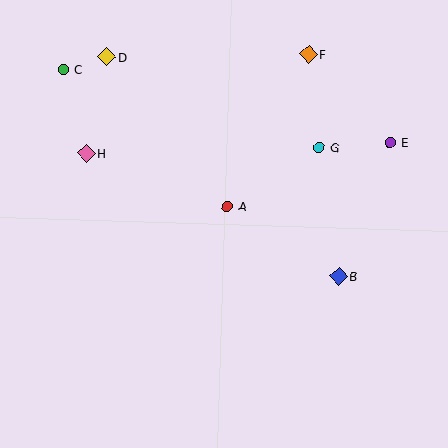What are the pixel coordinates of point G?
Point G is at (319, 148).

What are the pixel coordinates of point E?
Point E is at (390, 143).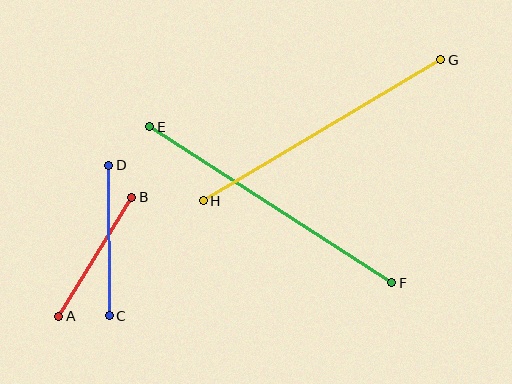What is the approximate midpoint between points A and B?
The midpoint is at approximately (95, 257) pixels.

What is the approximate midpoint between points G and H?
The midpoint is at approximately (322, 130) pixels.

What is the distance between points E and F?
The distance is approximately 288 pixels.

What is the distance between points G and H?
The distance is approximately 277 pixels.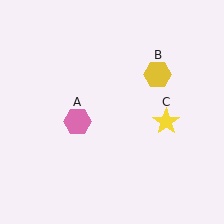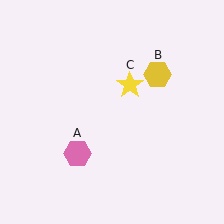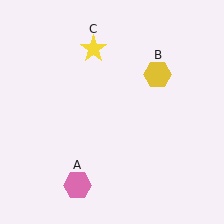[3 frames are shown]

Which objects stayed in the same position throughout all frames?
Yellow hexagon (object B) remained stationary.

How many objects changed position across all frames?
2 objects changed position: pink hexagon (object A), yellow star (object C).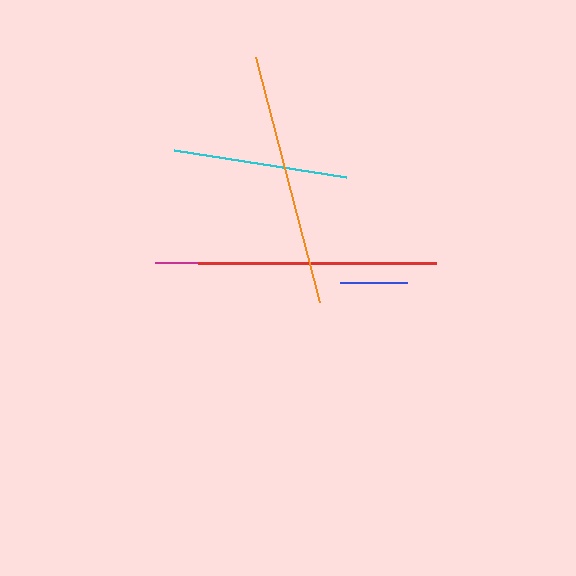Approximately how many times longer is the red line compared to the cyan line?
The red line is approximately 1.4 times the length of the cyan line.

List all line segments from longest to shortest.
From longest to shortest: orange, red, cyan, magenta, blue.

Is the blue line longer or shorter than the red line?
The red line is longer than the blue line.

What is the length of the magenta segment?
The magenta segment is approximately 88 pixels long.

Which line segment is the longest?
The orange line is the longest at approximately 253 pixels.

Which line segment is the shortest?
The blue line is the shortest at approximately 67 pixels.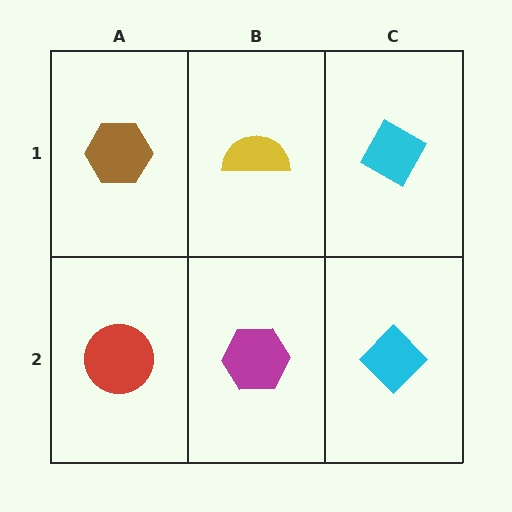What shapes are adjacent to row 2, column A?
A brown hexagon (row 1, column A), a magenta hexagon (row 2, column B).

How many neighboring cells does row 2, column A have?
2.